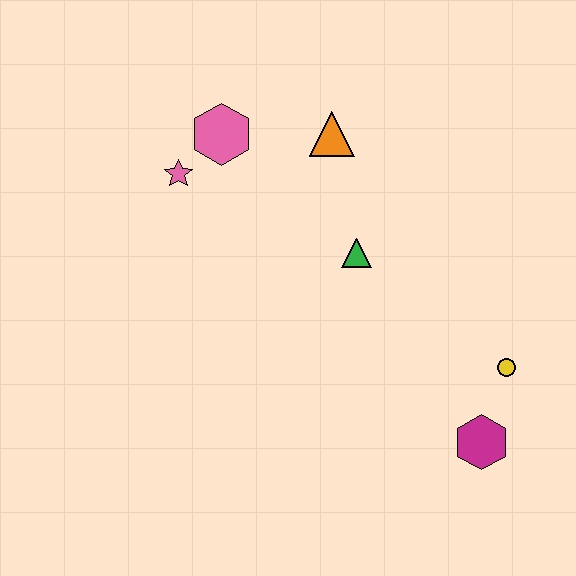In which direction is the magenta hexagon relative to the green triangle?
The magenta hexagon is below the green triangle.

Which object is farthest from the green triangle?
The magenta hexagon is farthest from the green triangle.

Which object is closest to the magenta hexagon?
The yellow circle is closest to the magenta hexagon.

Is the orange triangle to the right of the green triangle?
No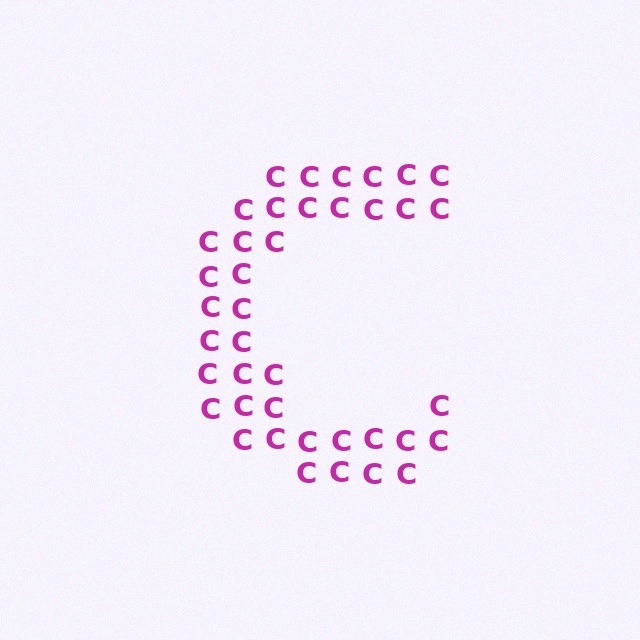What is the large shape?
The large shape is the letter C.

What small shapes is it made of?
It is made of small letter C's.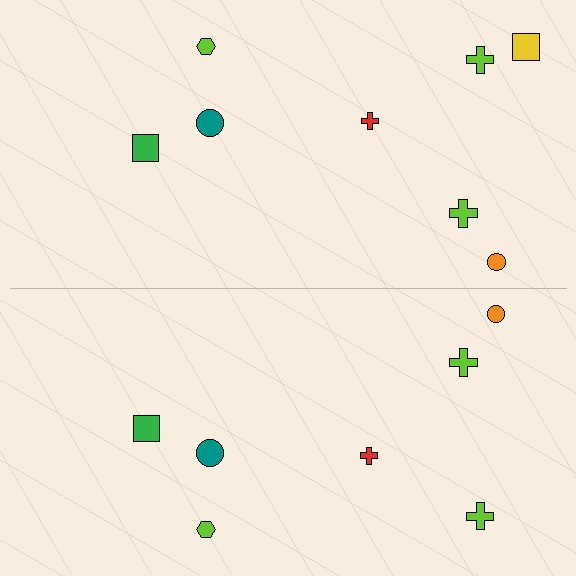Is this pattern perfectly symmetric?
No, the pattern is not perfectly symmetric. A yellow square is missing from the bottom side.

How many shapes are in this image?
There are 15 shapes in this image.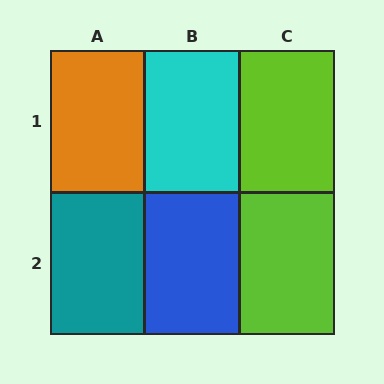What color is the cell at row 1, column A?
Orange.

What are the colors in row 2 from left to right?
Teal, blue, lime.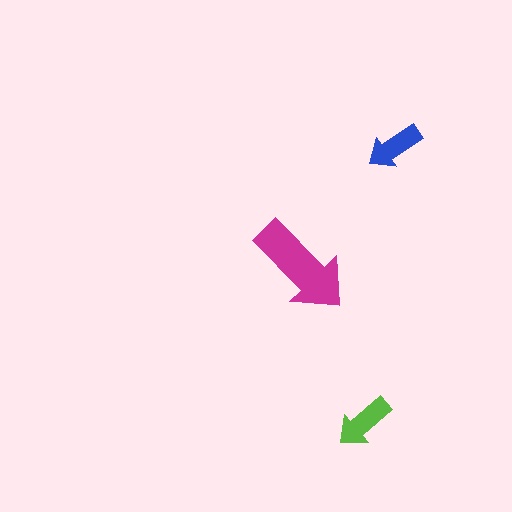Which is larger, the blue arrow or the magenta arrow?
The magenta one.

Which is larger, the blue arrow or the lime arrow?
The lime one.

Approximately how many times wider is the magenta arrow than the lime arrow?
About 2 times wider.